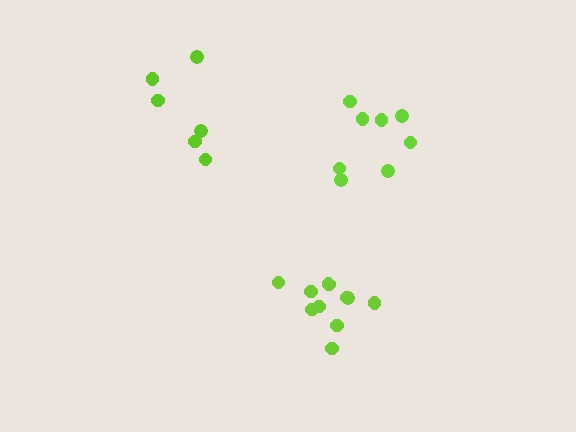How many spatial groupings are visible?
There are 3 spatial groupings.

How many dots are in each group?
Group 1: 6 dots, Group 2: 8 dots, Group 3: 11 dots (25 total).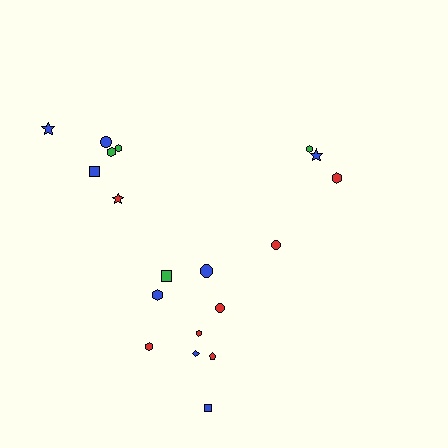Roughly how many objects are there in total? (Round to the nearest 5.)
Roughly 20 objects in total.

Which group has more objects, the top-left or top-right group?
The top-left group.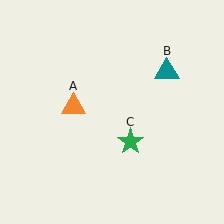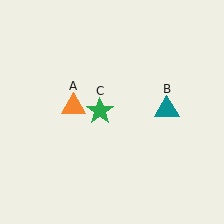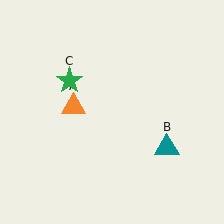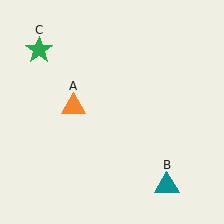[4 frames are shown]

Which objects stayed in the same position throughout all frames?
Orange triangle (object A) remained stationary.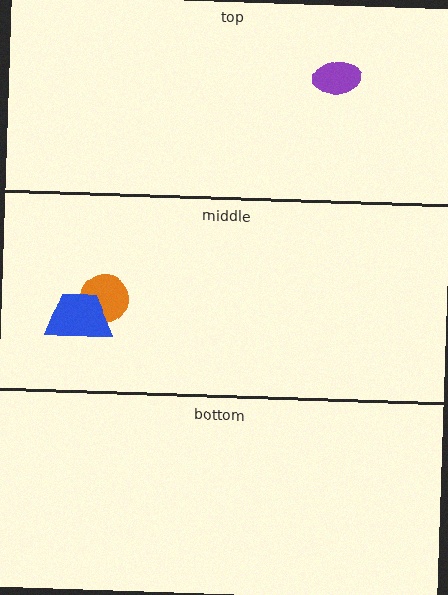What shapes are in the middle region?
The orange circle, the blue trapezoid.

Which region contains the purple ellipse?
The top region.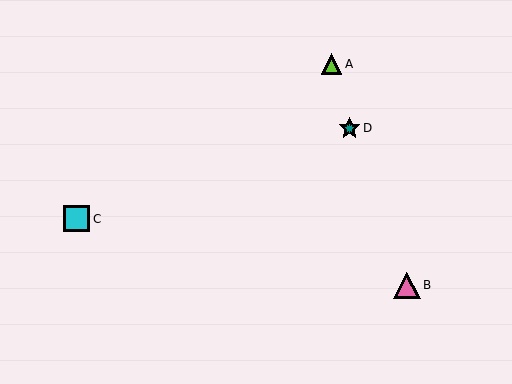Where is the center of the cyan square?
The center of the cyan square is at (76, 219).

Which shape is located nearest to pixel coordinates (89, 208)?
The cyan square (labeled C) at (76, 219) is nearest to that location.